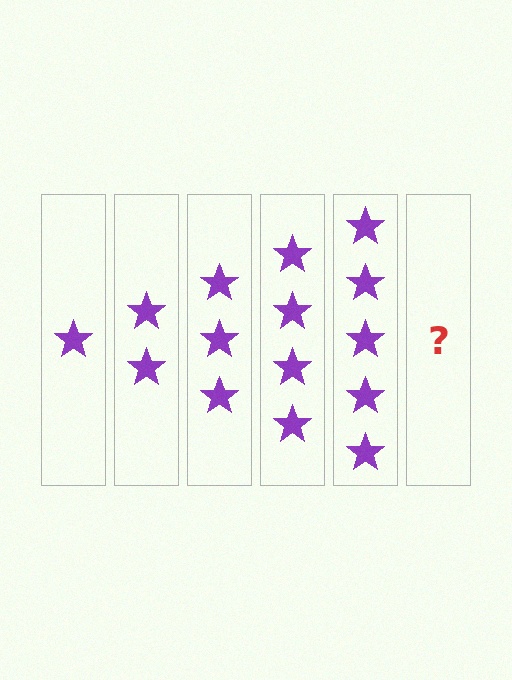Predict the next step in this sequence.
The next step is 6 stars.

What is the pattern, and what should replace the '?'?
The pattern is that each step adds one more star. The '?' should be 6 stars.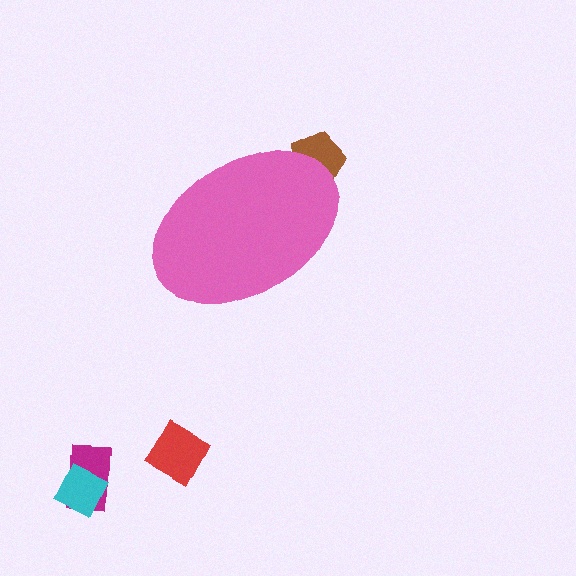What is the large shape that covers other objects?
A pink ellipse.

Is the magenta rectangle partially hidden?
No, the magenta rectangle is fully visible.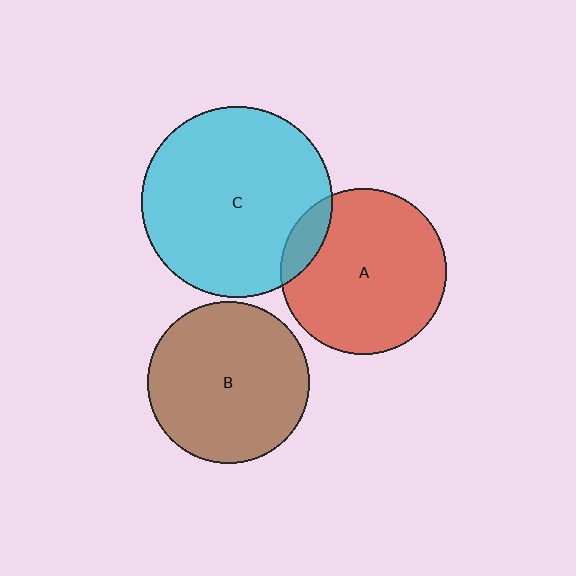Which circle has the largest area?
Circle C (cyan).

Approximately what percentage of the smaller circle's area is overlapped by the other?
Approximately 10%.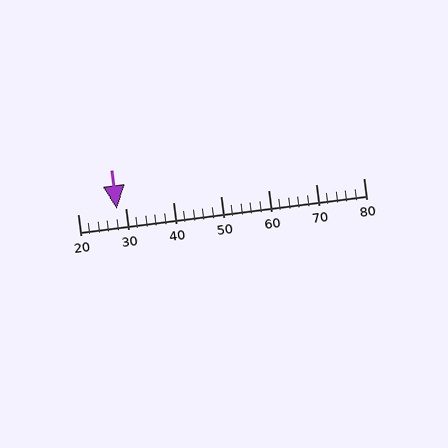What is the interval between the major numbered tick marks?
The major tick marks are spaced 10 units apart.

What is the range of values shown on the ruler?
The ruler shows values from 20 to 80.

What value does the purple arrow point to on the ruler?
The purple arrow points to approximately 28.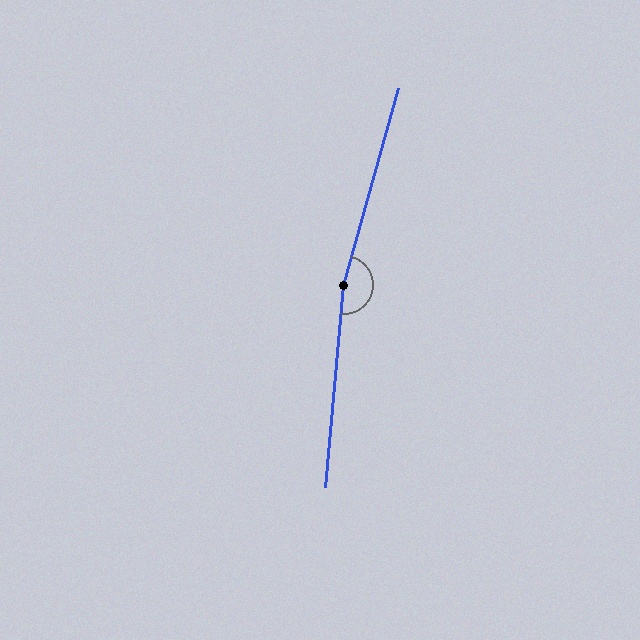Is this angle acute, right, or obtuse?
It is obtuse.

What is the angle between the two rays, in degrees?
Approximately 170 degrees.